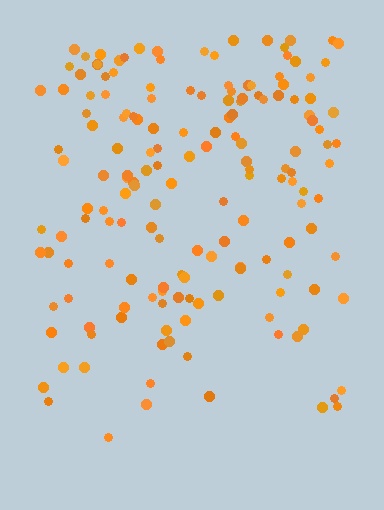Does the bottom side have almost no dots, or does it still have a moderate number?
Still a moderate number, just noticeably fewer than the top.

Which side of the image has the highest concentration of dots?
The top.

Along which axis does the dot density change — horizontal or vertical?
Vertical.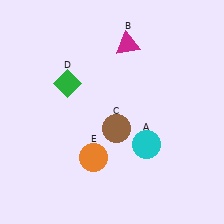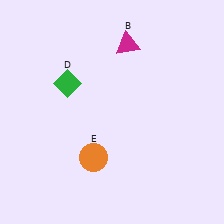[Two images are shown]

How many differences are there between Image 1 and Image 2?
There are 2 differences between the two images.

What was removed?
The brown circle (C), the cyan circle (A) were removed in Image 2.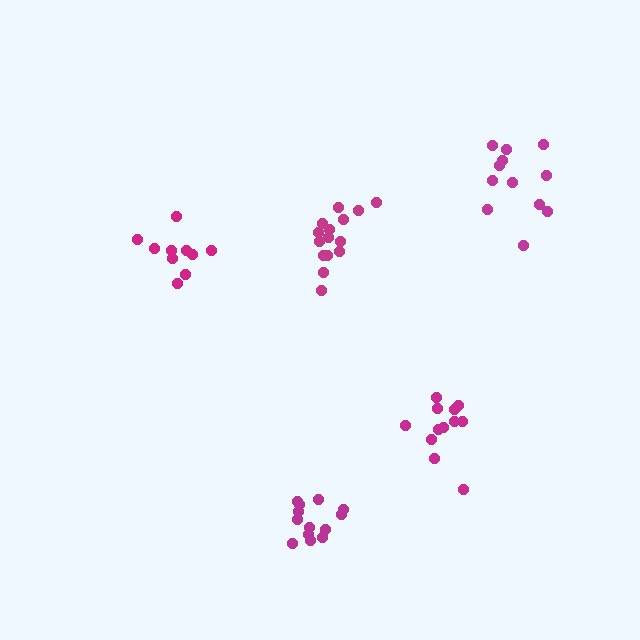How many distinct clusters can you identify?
There are 5 distinct clusters.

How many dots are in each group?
Group 1: 12 dots, Group 2: 12 dots, Group 3: 13 dots, Group 4: 15 dots, Group 5: 10 dots (62 total).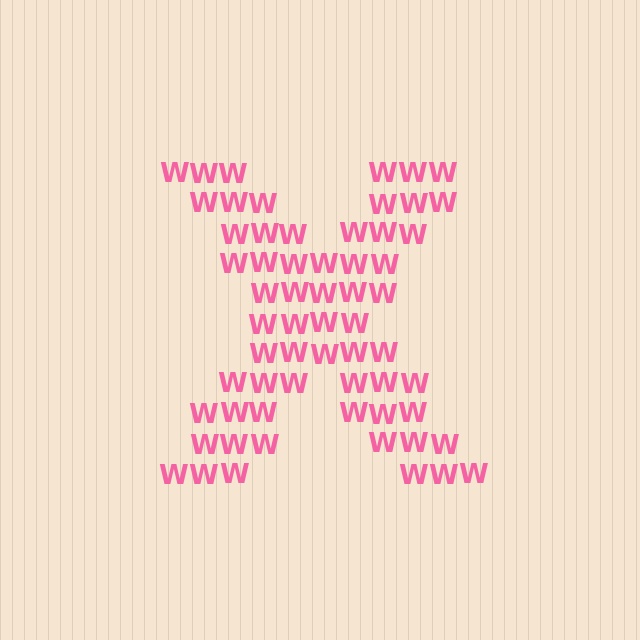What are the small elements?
The small elements are letter W's.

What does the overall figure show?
The overall figure shows the letter X.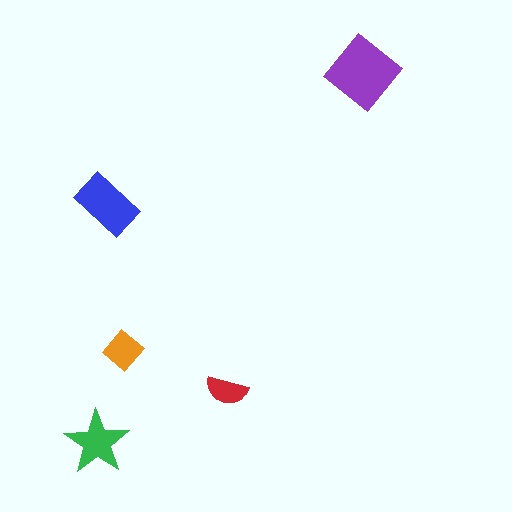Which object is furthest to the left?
The green star is leftmost.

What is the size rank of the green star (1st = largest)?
3rd.